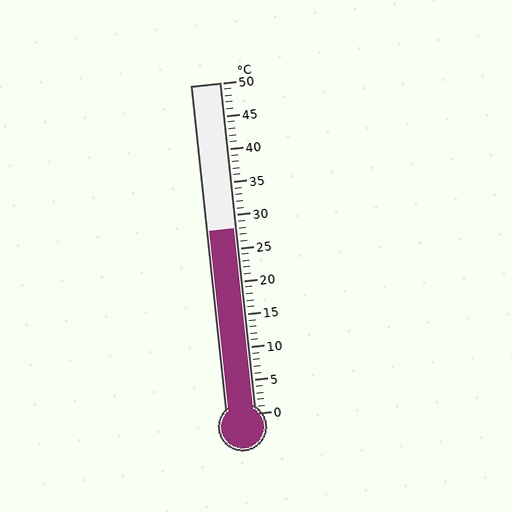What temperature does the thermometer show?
The thermometer shows approximately 28°C.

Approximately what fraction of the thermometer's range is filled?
The thermometer is filled to approximately 55% of its range.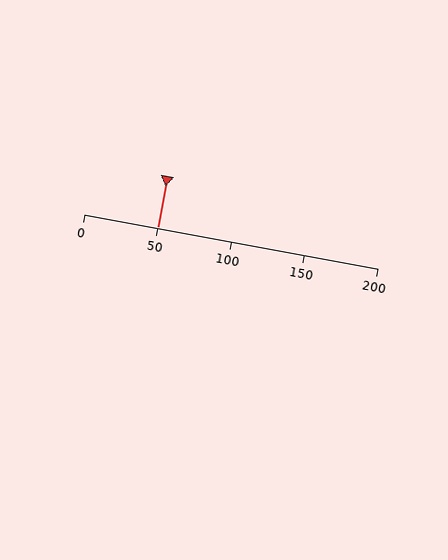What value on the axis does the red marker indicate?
The marker indicates approximately 50.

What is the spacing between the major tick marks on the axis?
The major ticks are spaced 50 apart.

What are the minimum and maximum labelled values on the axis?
The axis runs from 0 to 200.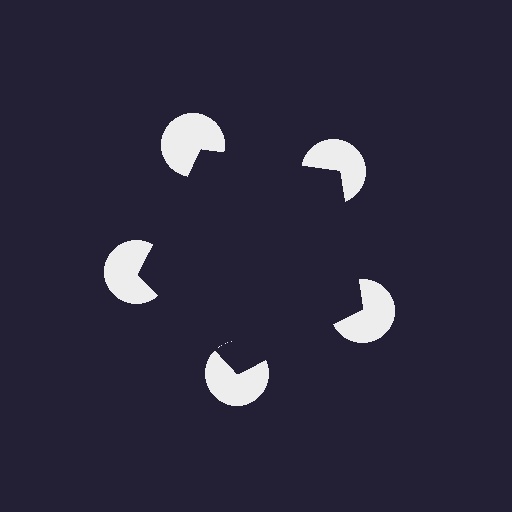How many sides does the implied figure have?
5 sides.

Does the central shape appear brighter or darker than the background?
It typically appears slightly darker than the background, even though no actual brightness change is drawn.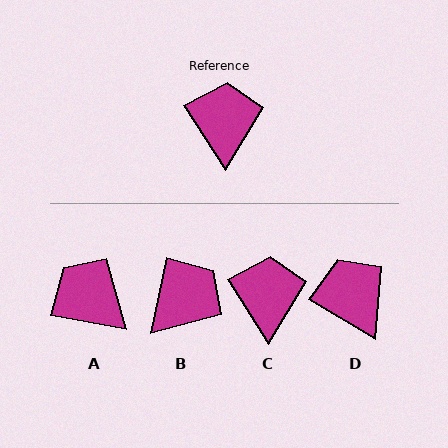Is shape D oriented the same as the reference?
No, it is off by about 27 degrees.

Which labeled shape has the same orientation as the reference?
C.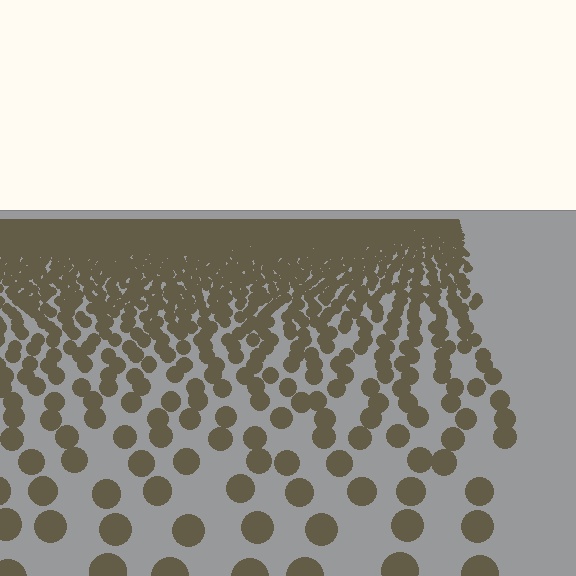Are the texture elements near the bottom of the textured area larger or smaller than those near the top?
Larger. Near the bottom, elements are closer to the viewer and appear at a bigger on-screen size.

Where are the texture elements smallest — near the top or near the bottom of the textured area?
Near the top.